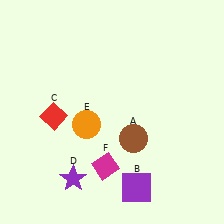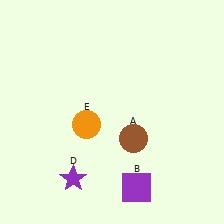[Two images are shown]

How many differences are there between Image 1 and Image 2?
There are 2 differences between the two images.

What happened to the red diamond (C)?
The red diamond (C) was removed in Image 2. It was in the bottom-left area of Image 1.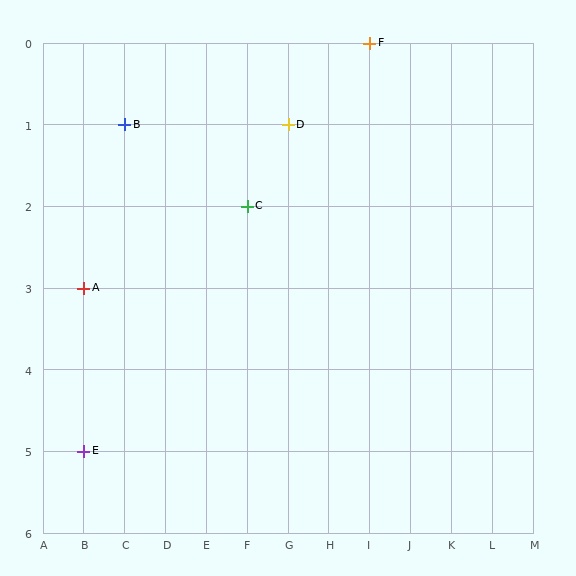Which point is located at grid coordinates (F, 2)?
Point C is at (F, 2).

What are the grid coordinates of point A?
Point A is at grid coordinates (B, 3).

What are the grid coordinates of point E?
Point E is at grid coordinates (B, 5).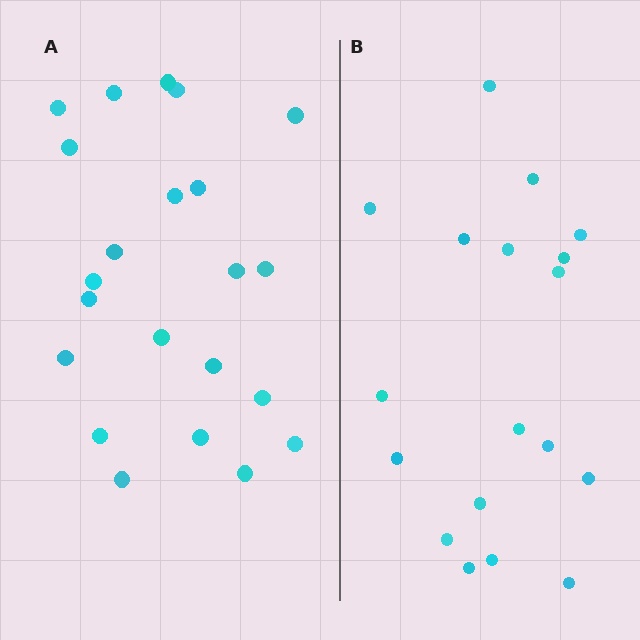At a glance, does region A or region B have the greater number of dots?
Region A (the left region) has more dots.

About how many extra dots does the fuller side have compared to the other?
Region A has about 4 more dots than region B.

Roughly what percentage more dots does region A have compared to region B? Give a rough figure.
About 20% more.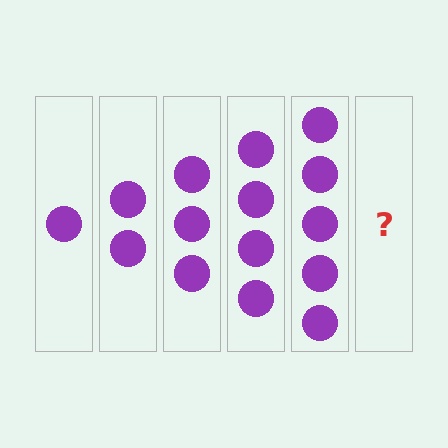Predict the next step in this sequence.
The next step is 6 circles.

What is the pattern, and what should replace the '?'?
The pattern is that each step adds one more circle. The '?' should be 6 circles.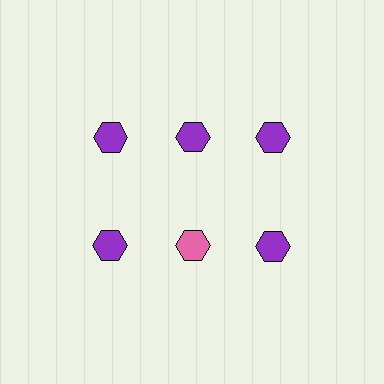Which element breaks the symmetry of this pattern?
The pink hexagon in the second row, second from left column breaks the symmetry. All other shapes are purple hexagons.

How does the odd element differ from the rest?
It has a different color: pink instead of purple.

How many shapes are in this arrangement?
There are 6 shapes arranged in a grid pattern.